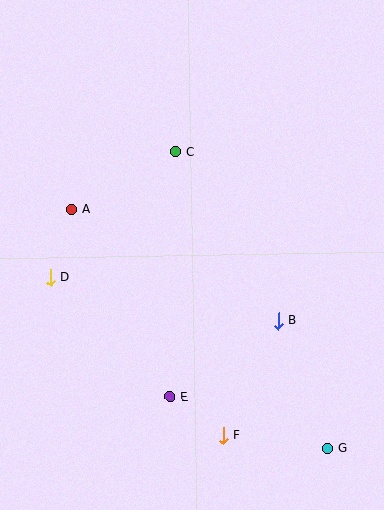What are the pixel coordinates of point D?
Point D is at (51, 278).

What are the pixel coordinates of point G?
Point G is at (328, 449).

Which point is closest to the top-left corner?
Point A is closest to the top-left corner.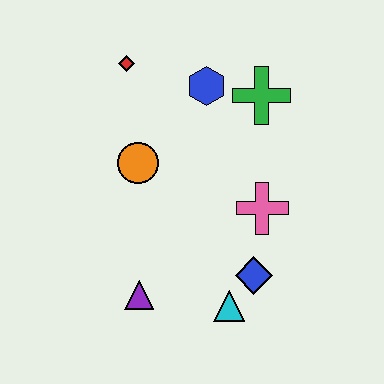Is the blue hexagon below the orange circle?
No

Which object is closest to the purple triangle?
The cyan triangle is closest to the purple triangle.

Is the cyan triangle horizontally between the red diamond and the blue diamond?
Yes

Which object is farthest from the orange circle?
The cyan triangle is farthest from the orange circle.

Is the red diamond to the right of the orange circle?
No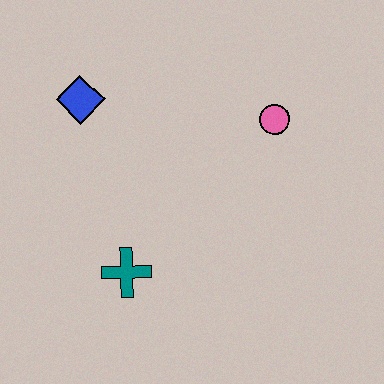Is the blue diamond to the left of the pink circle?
Yes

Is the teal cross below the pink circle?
Yes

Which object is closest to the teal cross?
The blue diamond is closest to the teal cross.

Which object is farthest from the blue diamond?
The pink circle is farthest from the blue diamond.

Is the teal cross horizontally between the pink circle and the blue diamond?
Yes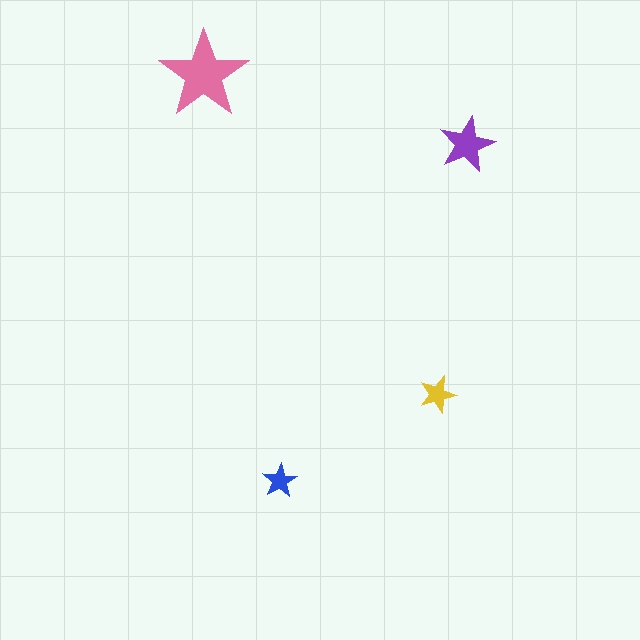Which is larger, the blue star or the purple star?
The purple one.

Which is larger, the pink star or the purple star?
The pink one.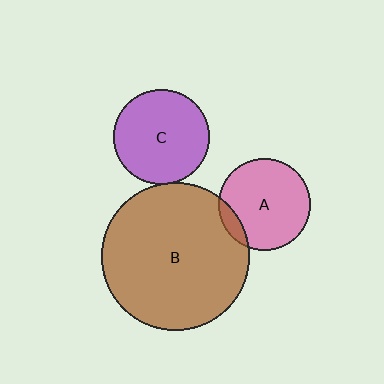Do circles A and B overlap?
Yes.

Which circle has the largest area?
Circle B (brown).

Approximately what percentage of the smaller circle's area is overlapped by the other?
Approximately 10%.